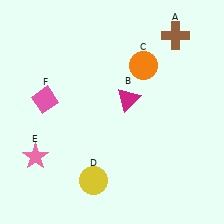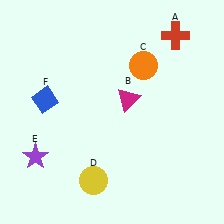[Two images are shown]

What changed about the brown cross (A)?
In Image 1, A is brown. In Image 2, it changed to red.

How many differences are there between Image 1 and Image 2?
There are 3 differences between the two images.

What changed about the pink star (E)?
In Image 1, E is pink. In Image 2, it changed to purple.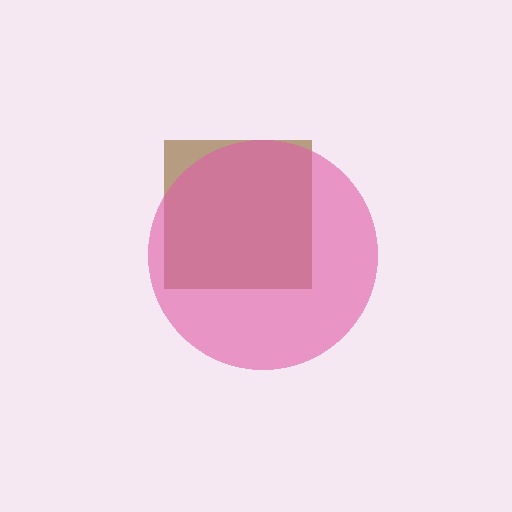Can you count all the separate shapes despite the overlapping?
Yes, there are 2 separate shapes.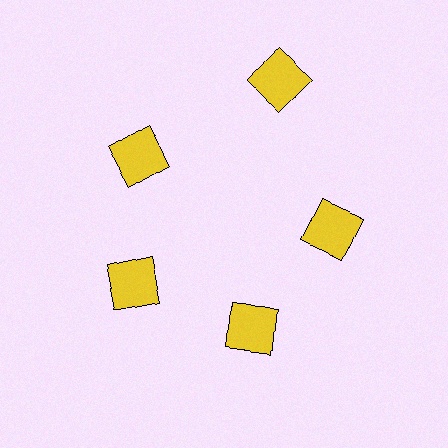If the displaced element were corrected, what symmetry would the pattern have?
It would have 5-fold rotational symmetry — the pattern would map onto itself every 72 degrees.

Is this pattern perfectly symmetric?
No. The 5 yellow squares are arranged in a ring, but one element near the 1 o'clock position is pushed outward from the center, breaking the 5-fold rotational symmetry.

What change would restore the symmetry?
The symmetry would be restored by moving it inward, back onto the ring so that all 5 squares sit at equal angles and equal distance from the center.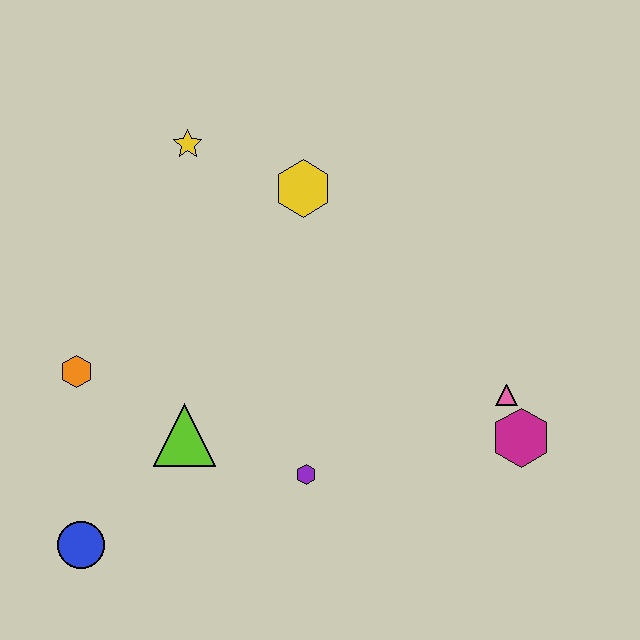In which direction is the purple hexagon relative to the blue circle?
The purple hexagon is to the right of the blue circle.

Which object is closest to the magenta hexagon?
The pink triangle is closest to the magenta hexagon.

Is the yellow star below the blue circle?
No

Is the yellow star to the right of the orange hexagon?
Yes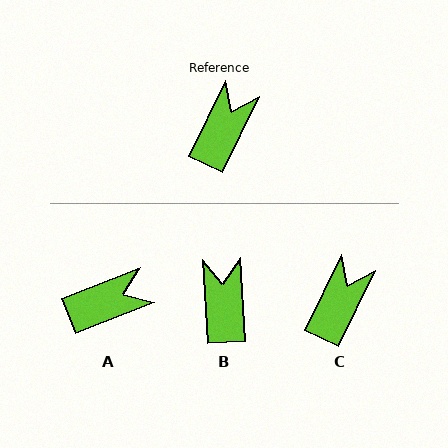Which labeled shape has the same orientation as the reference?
C.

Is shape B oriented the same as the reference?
No, it is off by about 29 degrees.